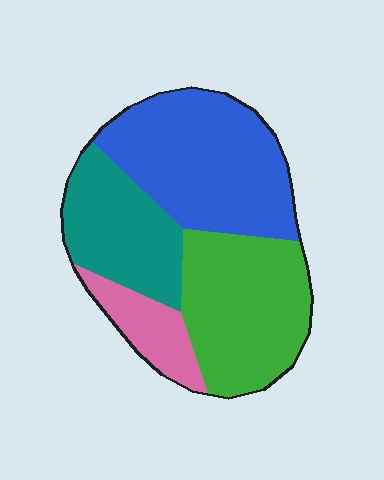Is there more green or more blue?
Blue.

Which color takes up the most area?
Blue, at roughly 35%.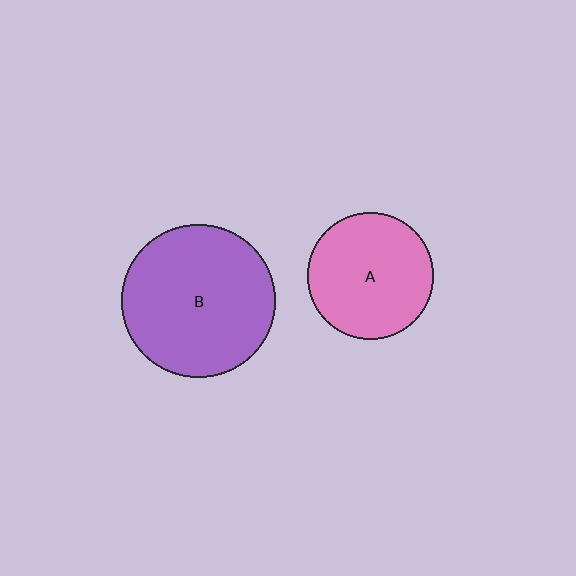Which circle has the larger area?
Circle B (purple).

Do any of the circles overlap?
No, none of the circles overlap.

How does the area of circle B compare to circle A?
Approximately 1.5 times.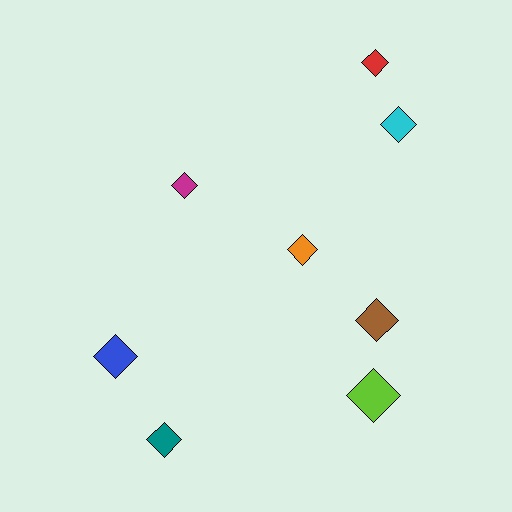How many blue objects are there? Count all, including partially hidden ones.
There is 1 blue object.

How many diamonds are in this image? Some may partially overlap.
There are 8 diamonds.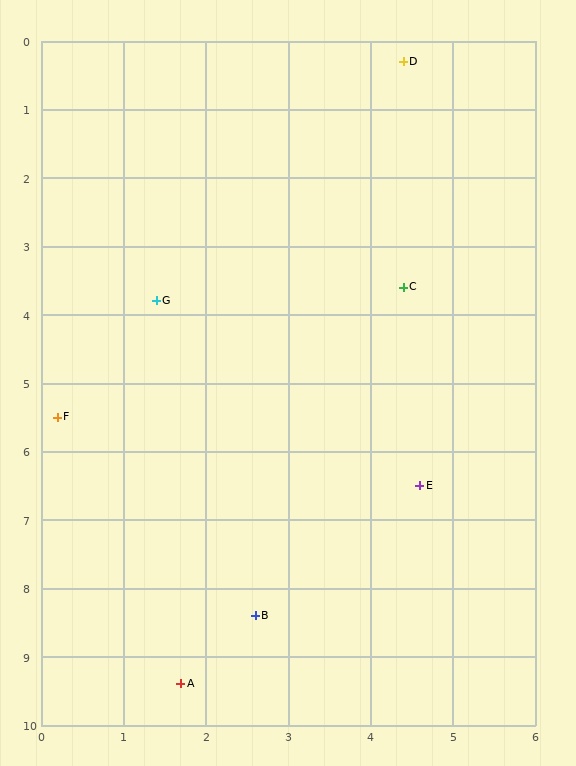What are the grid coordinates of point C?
Point C is at approximately (4.4, 3.6).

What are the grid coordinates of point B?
Point B is at approximately (2.6, 8.4).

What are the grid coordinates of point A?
Point A is at approximately (1.7, 9.4).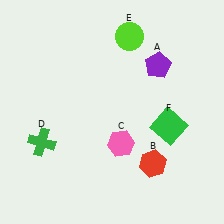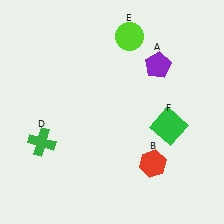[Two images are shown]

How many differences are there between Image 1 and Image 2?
There is 1 difference between the two images.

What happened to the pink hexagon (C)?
The pink hexagon (C) was removed in Image 2. It was in the bottom-right area of Image 1.